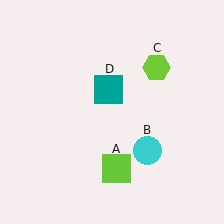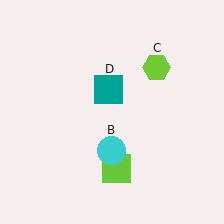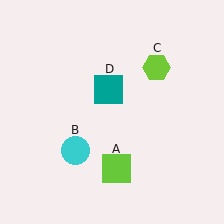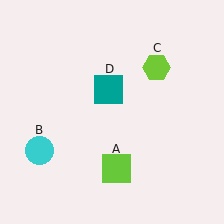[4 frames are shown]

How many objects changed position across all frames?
1 object changed position: cyan circle (object B).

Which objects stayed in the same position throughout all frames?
Lime square (object A) and lime hexagon (object C) and teal square (object D) remained stationary.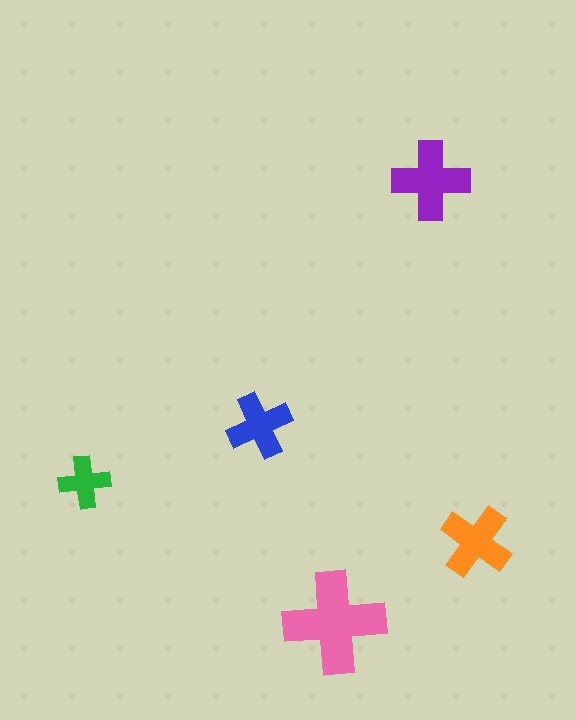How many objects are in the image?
There are 5 objects in the image.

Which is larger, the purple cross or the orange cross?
The purple one.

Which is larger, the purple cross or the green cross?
The purple one.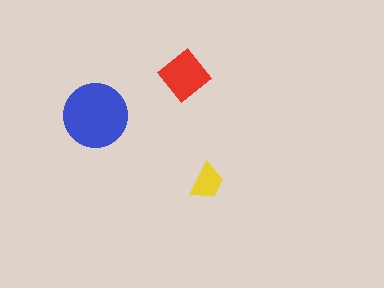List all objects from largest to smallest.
The blue circle, the red diamond, the yellow trapezoid.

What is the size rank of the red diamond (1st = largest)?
2nd.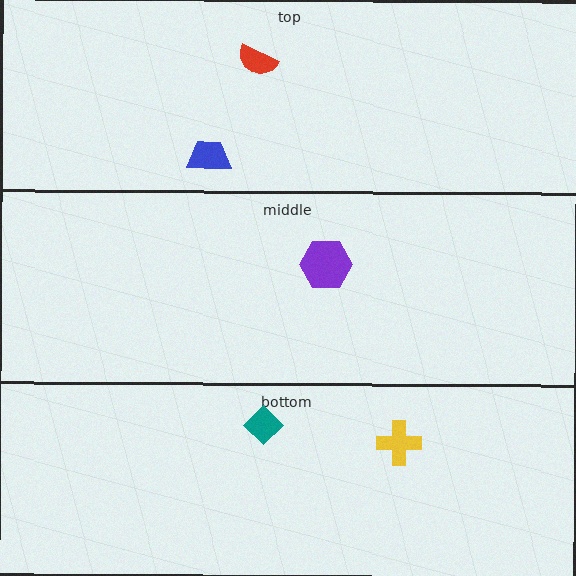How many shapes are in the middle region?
1.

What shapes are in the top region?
The blue trapezoid, the red semicircle.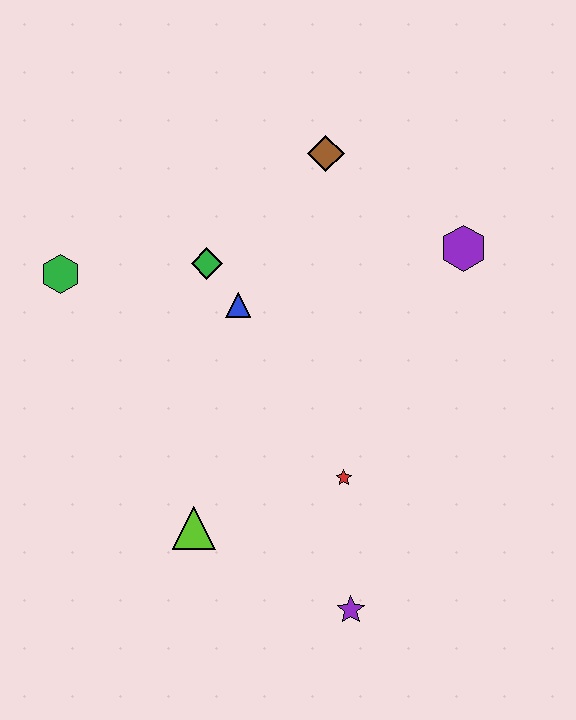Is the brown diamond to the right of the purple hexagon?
No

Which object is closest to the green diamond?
The blue triangle is closest to the green diamond.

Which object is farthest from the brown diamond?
The purple star is farthest from the brown diamond.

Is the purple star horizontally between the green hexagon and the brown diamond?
No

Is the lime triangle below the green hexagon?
Yes